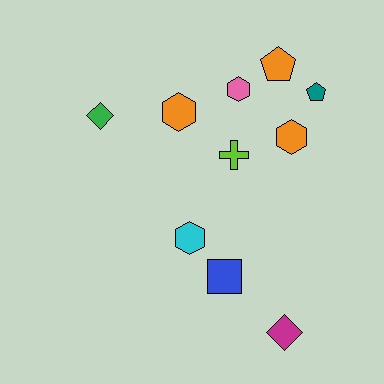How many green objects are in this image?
There is 1 green object.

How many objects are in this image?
There are 10 objects.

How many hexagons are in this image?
There are 4 hexagons.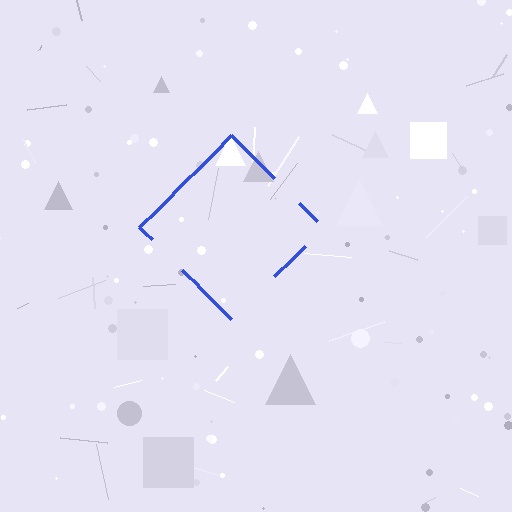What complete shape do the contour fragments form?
The contour fragments form a diamond.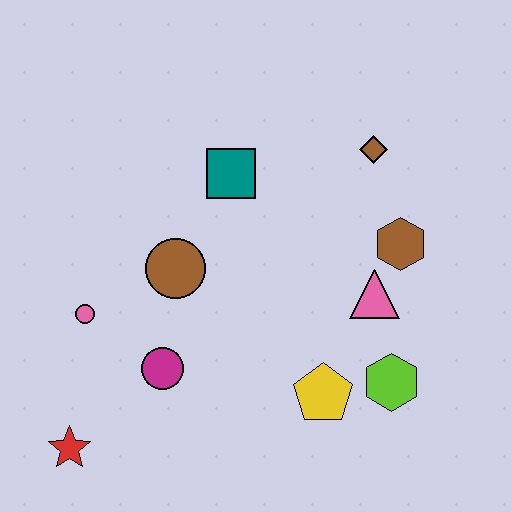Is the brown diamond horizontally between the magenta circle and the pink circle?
No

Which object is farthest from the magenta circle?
The brown diamond is farthest from the magenta circle.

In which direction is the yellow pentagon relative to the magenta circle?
The yellow pentagon is to the right of the magenta circle.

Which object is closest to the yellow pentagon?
The lime hexagon is closest to the yellow pentagon.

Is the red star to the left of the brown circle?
Yes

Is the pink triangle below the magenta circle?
No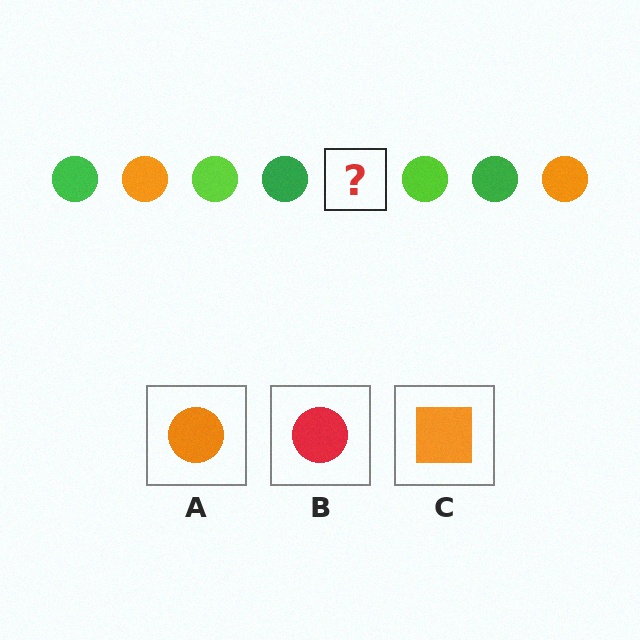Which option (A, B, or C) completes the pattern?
A.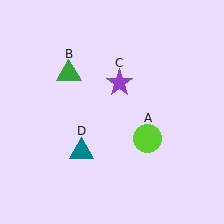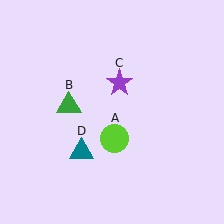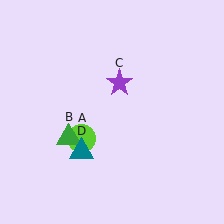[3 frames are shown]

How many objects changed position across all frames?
2 objects changed position: lime circle (object A), green triangle (object B).